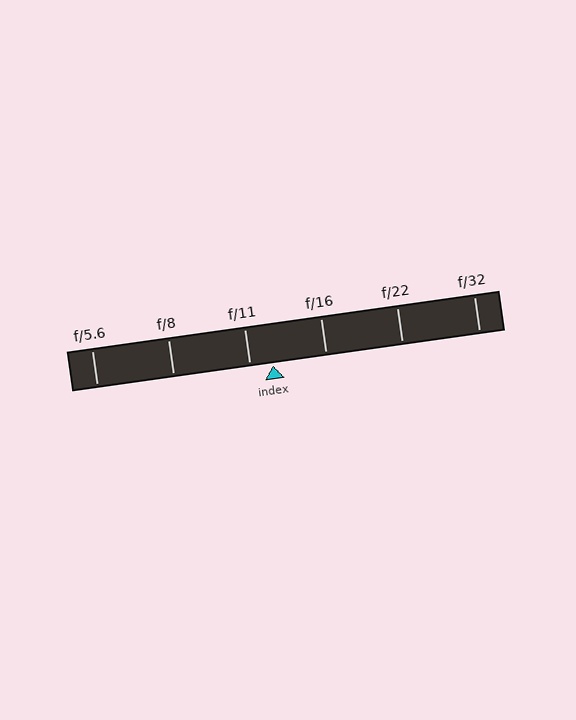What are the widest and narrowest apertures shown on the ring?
The widest aperture shown is f/5.6 and the narrowest is f/32.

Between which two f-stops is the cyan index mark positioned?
The index mark is between f/11 and f/16.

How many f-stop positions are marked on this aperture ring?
There are 6 f-stop positions marked.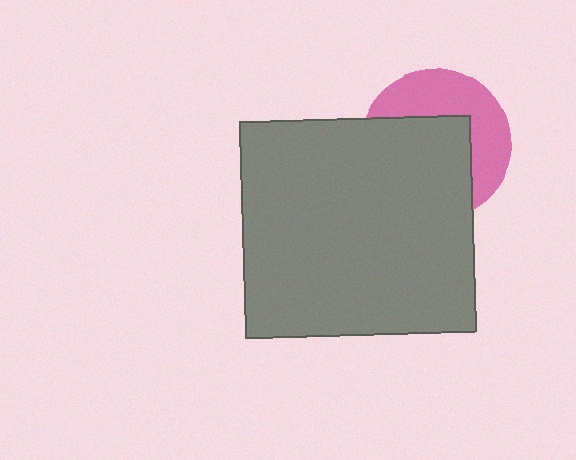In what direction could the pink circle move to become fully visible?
The pink circle could move toward the upper-right. That would shift it out from behind the gray rectangle entirely.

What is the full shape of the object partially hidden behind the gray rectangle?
The partially hidden object is a pink circle.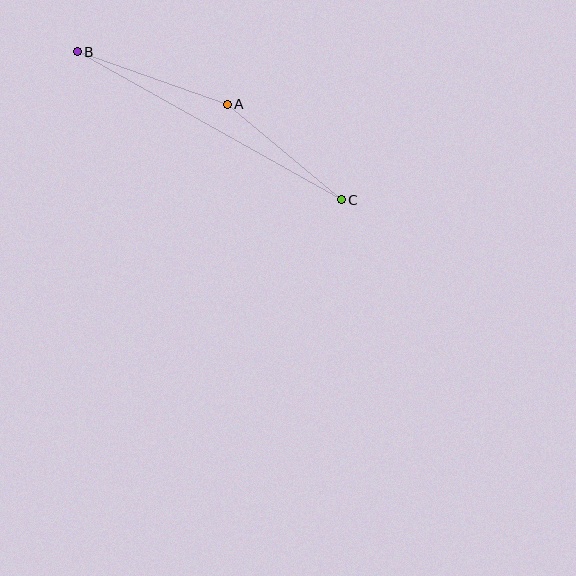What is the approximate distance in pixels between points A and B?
The distance between A and B is approximately 159 pixels.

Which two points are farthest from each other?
Points B and C are farthest from each other.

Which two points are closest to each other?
Points A and C are closest to each other.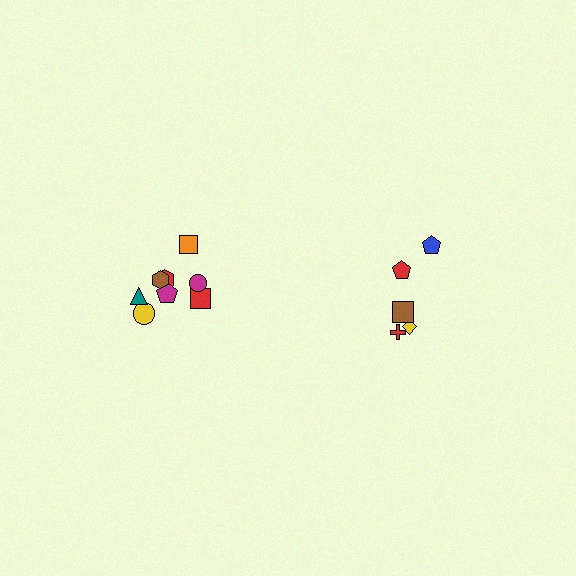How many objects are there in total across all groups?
There are 13 objects.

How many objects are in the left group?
There are 8 objects.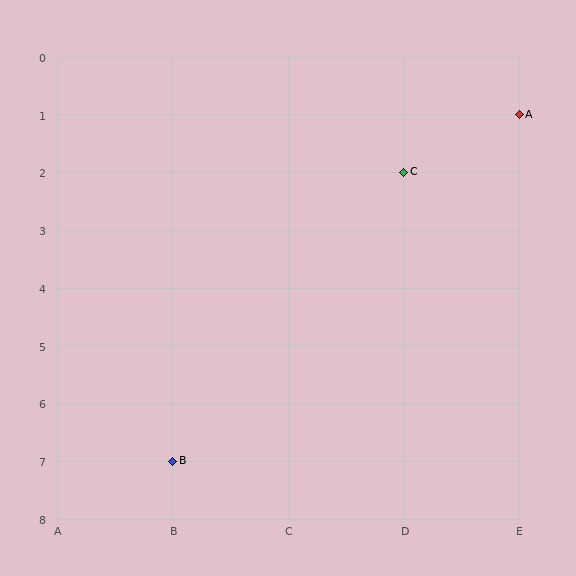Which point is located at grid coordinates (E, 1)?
Point A is at (E, 1).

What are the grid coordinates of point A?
Point A is at grid coordinates (E, 1).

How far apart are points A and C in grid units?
Points A and C are 1 column and 1 row apart (about 1.4 grid units diagonally).